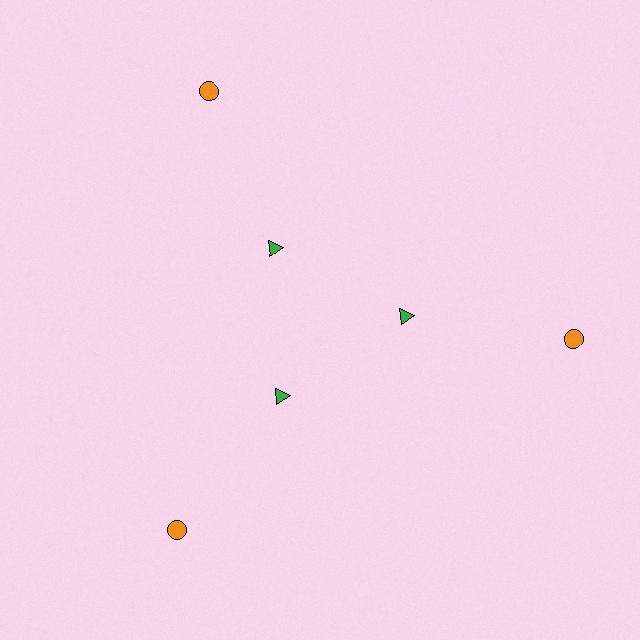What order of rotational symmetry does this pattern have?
This pattern has 3-fold rotational symmetry.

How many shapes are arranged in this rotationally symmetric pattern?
There are 6 shapes, arranged in 3 groups of 2.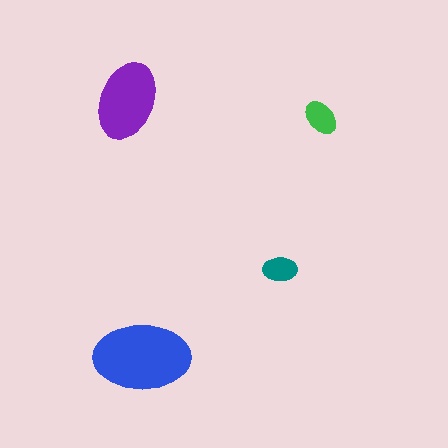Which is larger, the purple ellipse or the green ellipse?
The purple one.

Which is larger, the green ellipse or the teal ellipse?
The green one.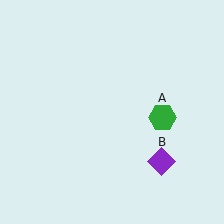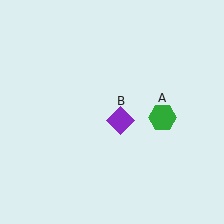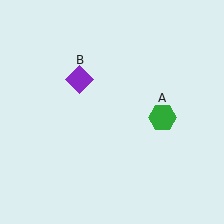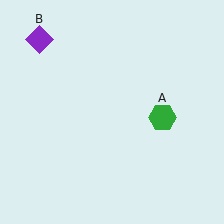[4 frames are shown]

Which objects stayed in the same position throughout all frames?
Green hexagon (object A) remained stationary.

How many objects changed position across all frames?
1 object changed position: purple diamond (object B).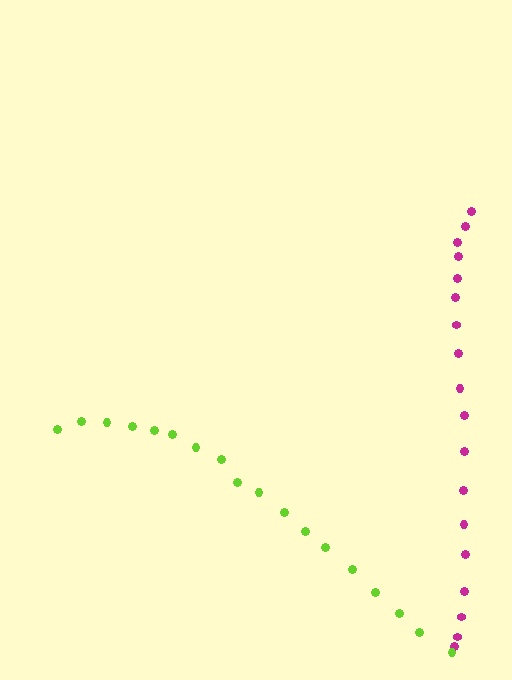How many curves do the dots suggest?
There are 2 distinct paths.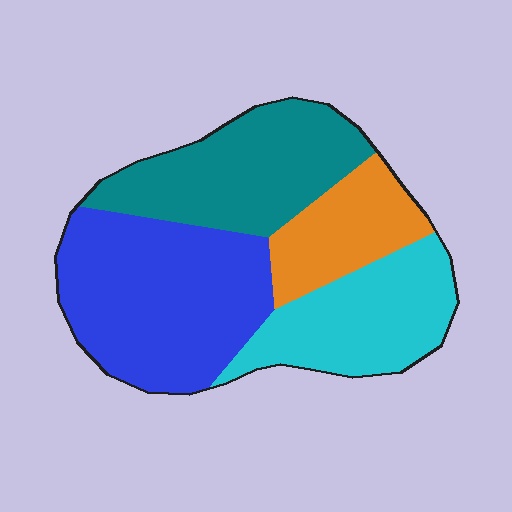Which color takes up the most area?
Blue, at roughly 35%.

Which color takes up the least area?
Orange, at roughly 15%.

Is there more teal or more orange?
Teal.